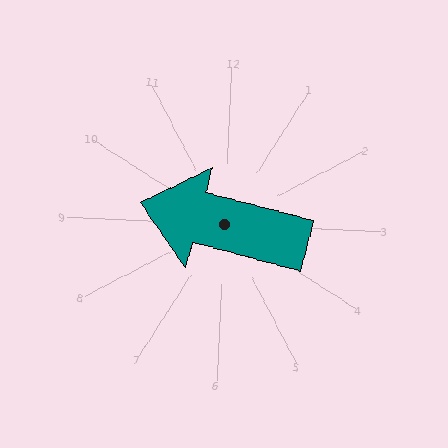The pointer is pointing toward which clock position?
Roughly 9 o'clock.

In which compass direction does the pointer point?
West.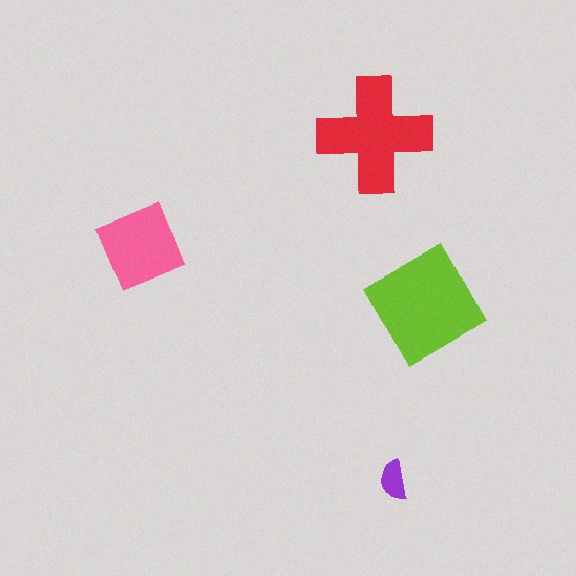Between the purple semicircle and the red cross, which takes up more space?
The red cross.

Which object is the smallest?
The purple semicircle.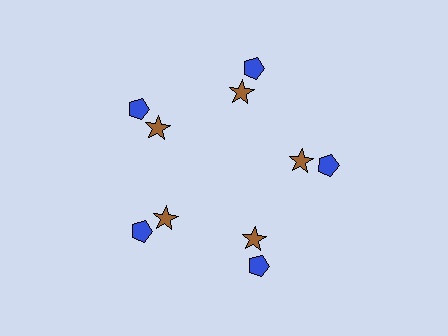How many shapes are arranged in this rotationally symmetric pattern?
There are 10 shapes, arranged in 5 groups of 2.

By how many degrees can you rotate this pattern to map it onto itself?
The pattern maps onto itself every 72 degrees of rotation.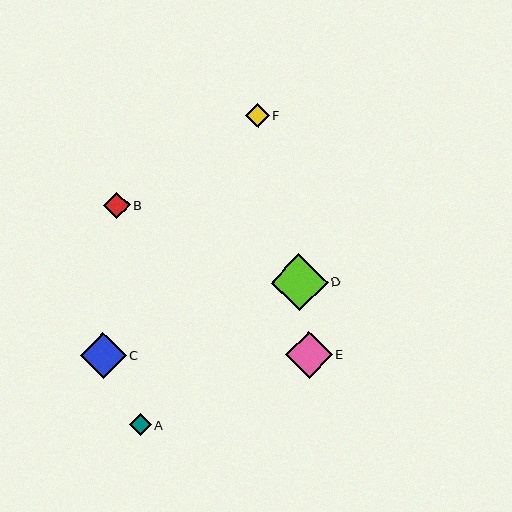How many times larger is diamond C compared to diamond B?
Diamond C is approximately 1.7 times the size of diamond B.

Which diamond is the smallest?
Diamond A is the smallest with a size of approximately 21 pixels.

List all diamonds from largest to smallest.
From largest to smallest: D, E, C, B, F, A.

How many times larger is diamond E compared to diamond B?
Diamond E is approximately 1.8 times the size of diamond B.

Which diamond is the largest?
Diamond D is the largest with a size of approximately 56 pixels.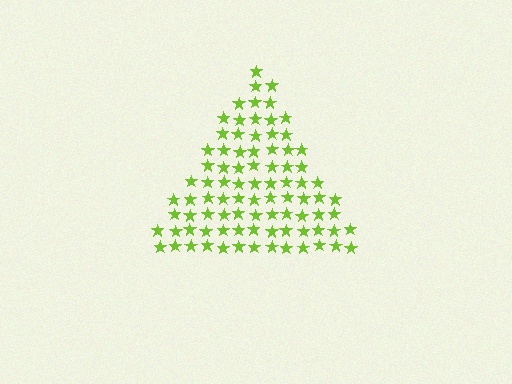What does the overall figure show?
The overall figure shows a triangle.